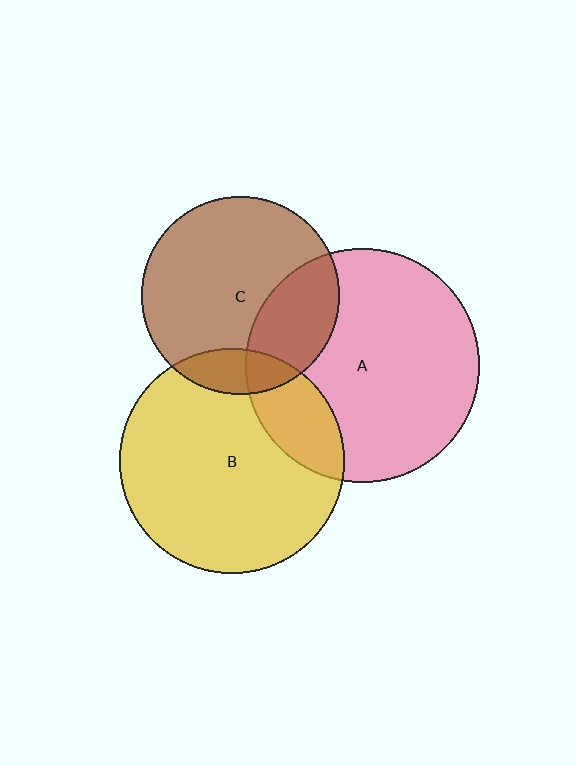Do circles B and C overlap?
Yes.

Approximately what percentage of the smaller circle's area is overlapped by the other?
Approximately 15%.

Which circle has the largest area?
Circle A (pink).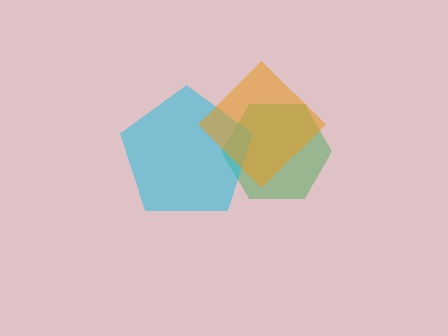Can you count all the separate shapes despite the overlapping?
Yes, there are 3 separate shapes.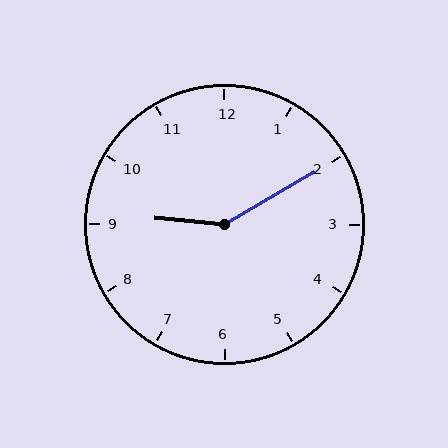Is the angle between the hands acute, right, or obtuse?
It is obtuse.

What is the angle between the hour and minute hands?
Approximately 145 degrees.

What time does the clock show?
9:10.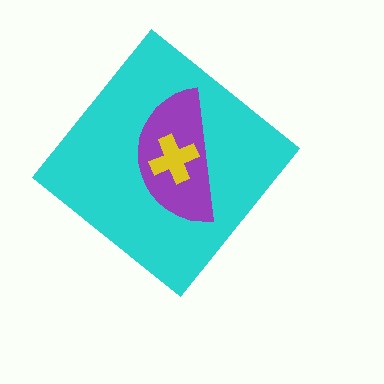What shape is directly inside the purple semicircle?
The yellow cross.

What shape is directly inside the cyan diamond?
The purple semicircle.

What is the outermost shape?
The cyan diamond.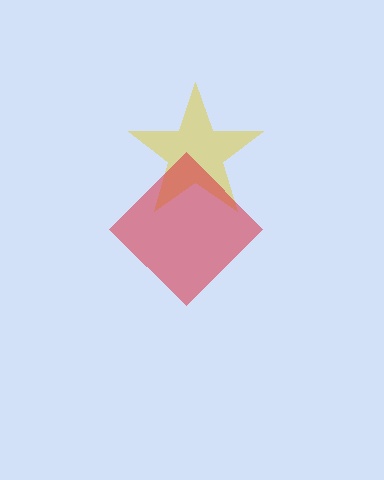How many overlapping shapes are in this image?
There are 2 overlapping shapes in the image.